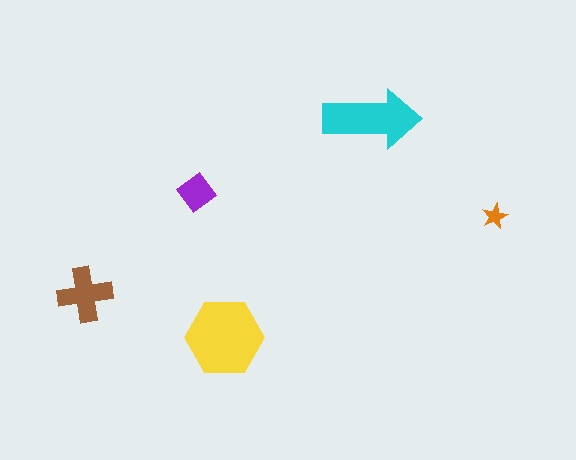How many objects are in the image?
There are 5 objects in the image.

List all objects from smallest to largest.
The orange star, the purple diamond, the brown cross, the cyan arrow, the yellow hexagon.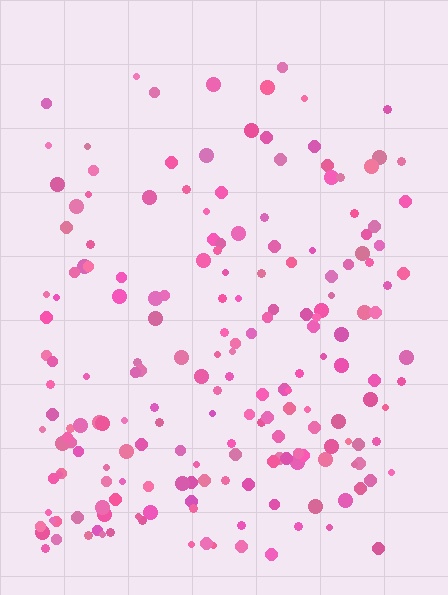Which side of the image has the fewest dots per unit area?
The top.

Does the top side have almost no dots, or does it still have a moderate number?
Still a moderate number, just noticeably fewer than the bottom.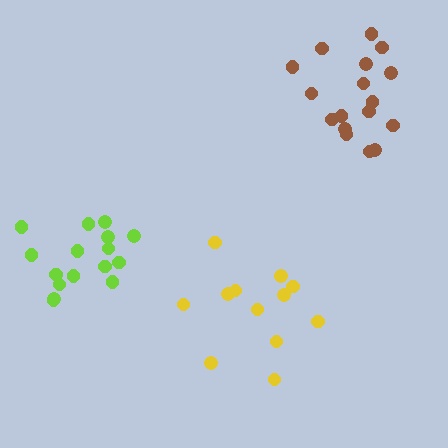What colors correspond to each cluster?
The clusters are colored: lime, brown, yellow.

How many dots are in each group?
Group 1: 16 dots, Group 2: 17 dots, Group 3: 12 dots (45 total).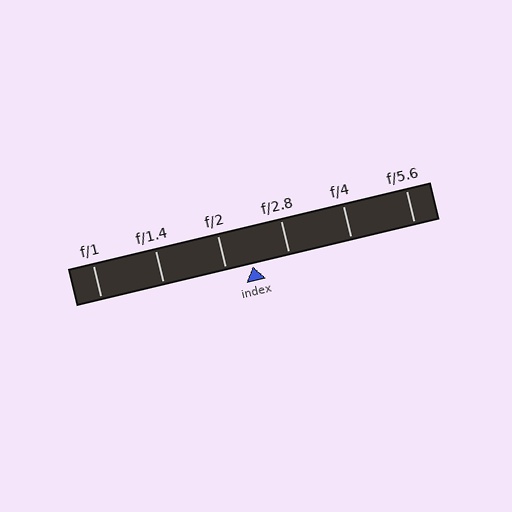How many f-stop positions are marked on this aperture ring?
There are 6 f-stop positions marked.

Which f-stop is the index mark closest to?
The index mark is closest to f/2.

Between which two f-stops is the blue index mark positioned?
The index mark is between f/2 and f/2.8.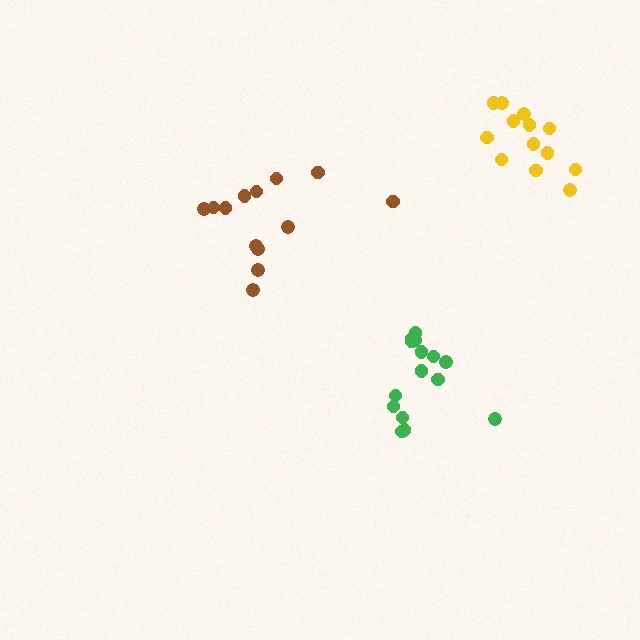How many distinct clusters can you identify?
There are 3 distinct clusters.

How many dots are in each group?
Group 1: 13 dots, Group 2: 15 dots, Group 3: 13 dots (41 total).